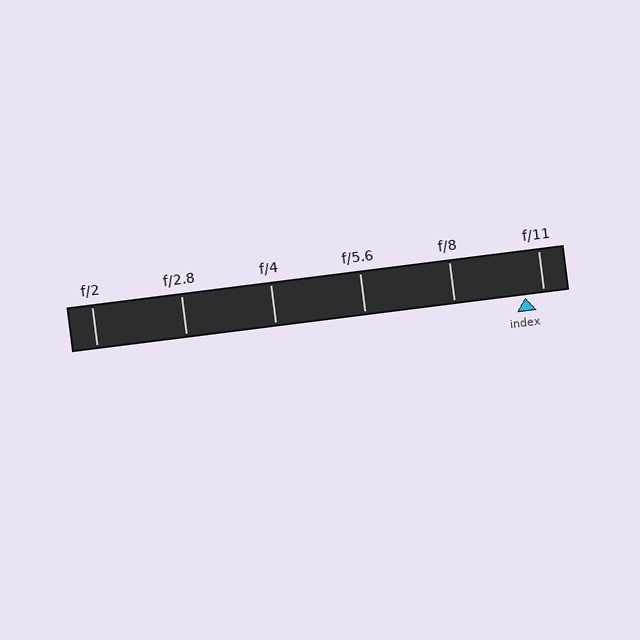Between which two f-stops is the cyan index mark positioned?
The index mark is between f/8 and f/11.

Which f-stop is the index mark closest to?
The index mark is closest to f/11.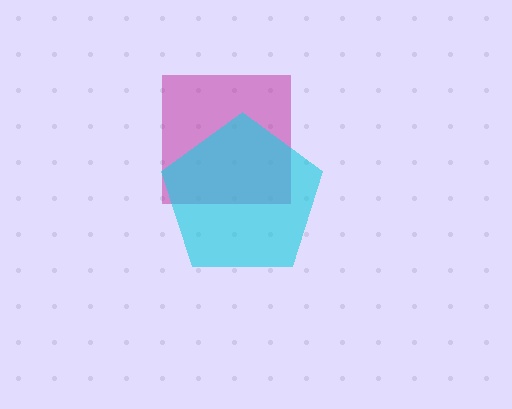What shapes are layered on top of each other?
The layered shapes are: a magenta square, a cyan pentagon.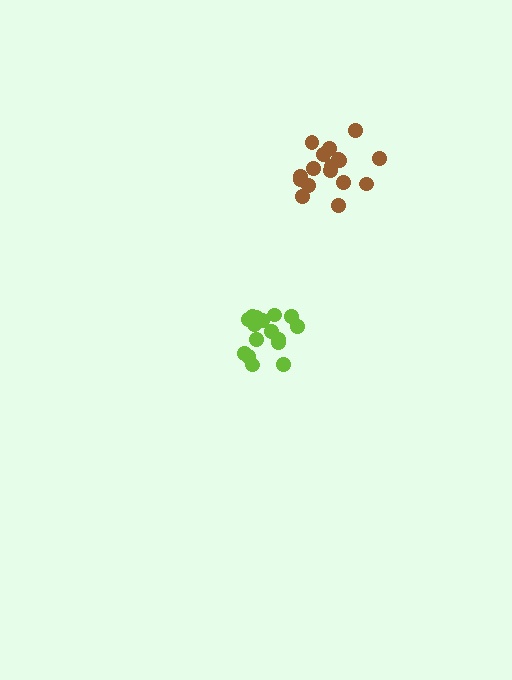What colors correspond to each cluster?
The clusters are colored: lime, brown.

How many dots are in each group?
Group 1: 16 dots, Group 2: 17 dots (33 total).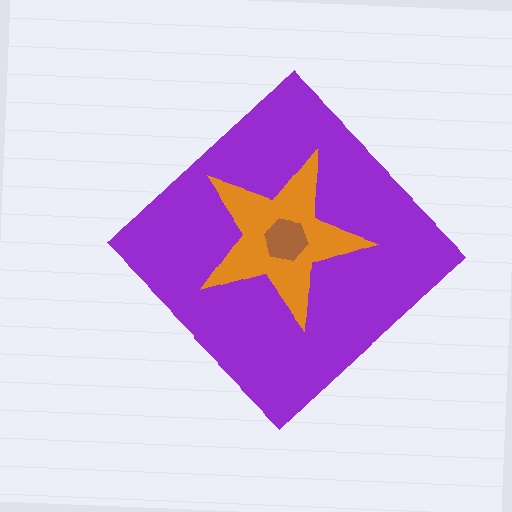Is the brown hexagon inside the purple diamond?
Yes.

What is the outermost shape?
The purple diamond.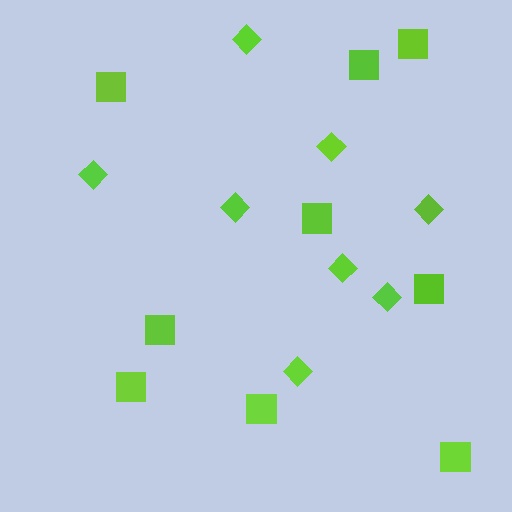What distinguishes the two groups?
There are 2 groups: one group of squares (9) and one group of diamonds (8).